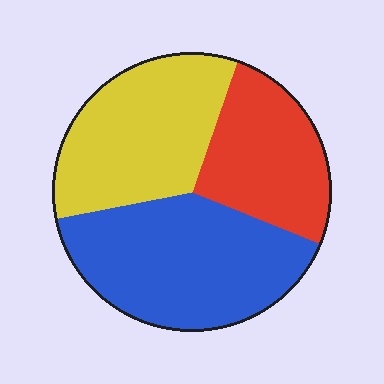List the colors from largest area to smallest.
From largest to smallest: blue, yellow, red.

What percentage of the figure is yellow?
Yellow takes up between a third and a half of the figure.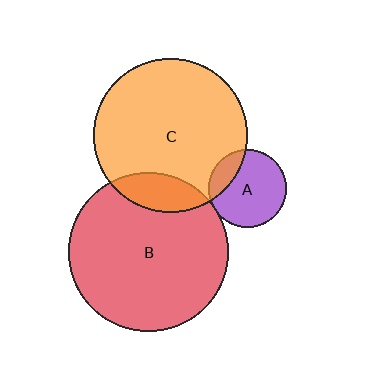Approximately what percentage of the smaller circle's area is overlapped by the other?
Approximately 15%.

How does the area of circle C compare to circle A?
Approximately 3.9 times.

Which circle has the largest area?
Circle B (red).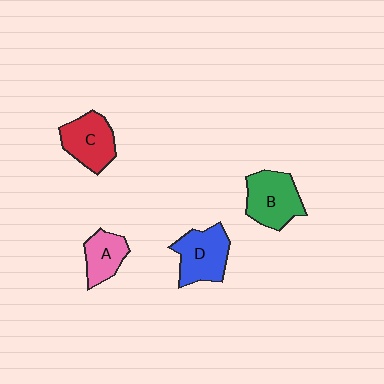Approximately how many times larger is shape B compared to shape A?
Approximately 1.5 times.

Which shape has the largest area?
Shape B (green).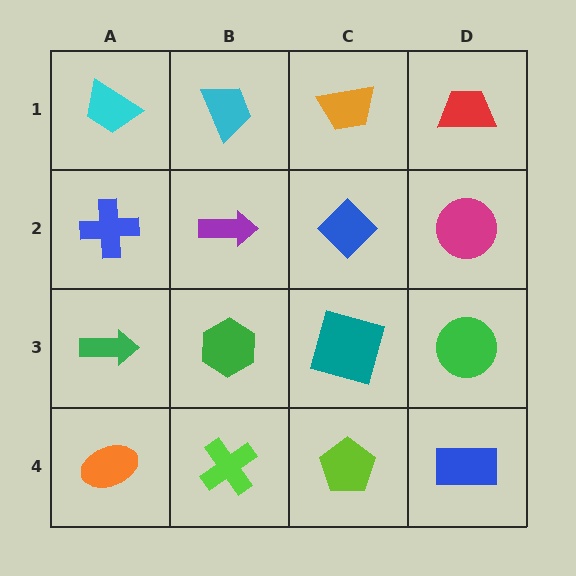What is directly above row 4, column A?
A green arrow.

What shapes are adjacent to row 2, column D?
A red trapezoid (row 1, column D), a green circle (row 3, column D), a blue diamond (row 2, column C).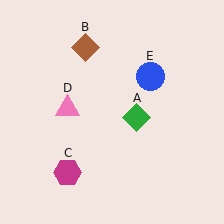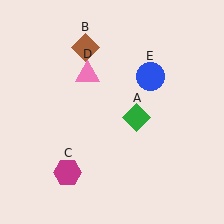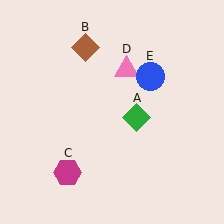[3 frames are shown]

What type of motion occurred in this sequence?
The pink triangle (object D) rotated clockwise around the center of the scene.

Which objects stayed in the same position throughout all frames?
Green diamond (object A) and brown diamond (object B) and magenta hexagon (object C) and blue circle (object E) remained stationary.